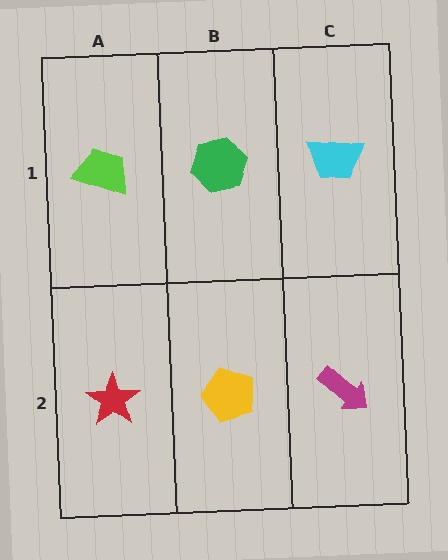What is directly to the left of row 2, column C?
A yellow pentagon.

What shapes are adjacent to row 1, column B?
A yellow pentagon (row 2, column B), a lime trapezoid (row 1, column A), a cyan trapezoid (row 1, column C).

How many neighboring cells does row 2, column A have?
2.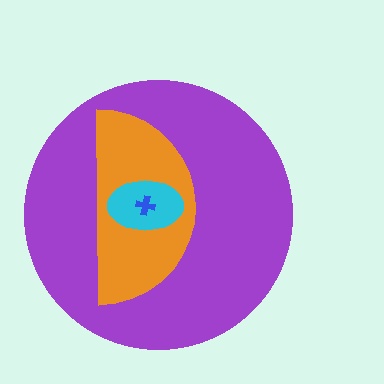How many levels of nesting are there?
4.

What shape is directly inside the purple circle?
The orange semicircle.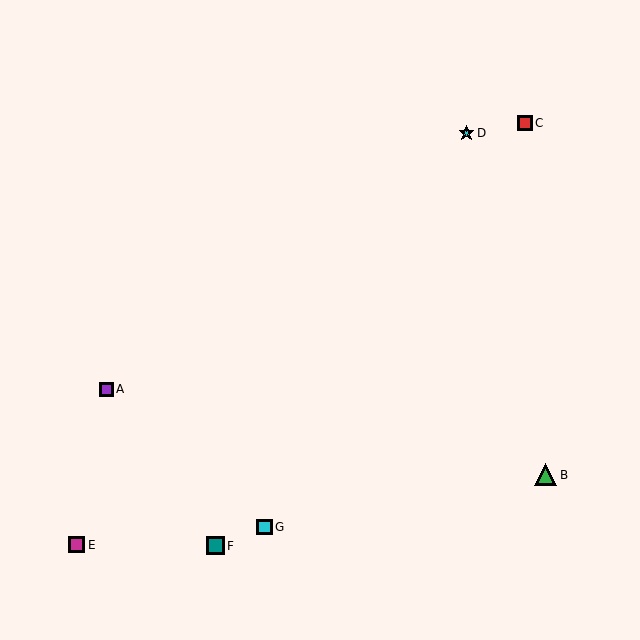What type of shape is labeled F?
Shape F is a teal square.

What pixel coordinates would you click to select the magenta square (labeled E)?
Click at (77, 545) to select the magenta square E.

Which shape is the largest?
The green triangle (labeled B) is the largest.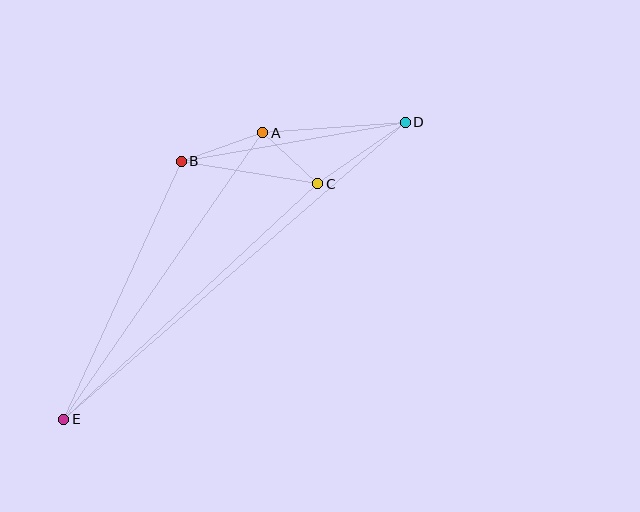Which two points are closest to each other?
Points A and C are closest to each other.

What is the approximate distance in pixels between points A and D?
The distance between A and D is approximately 143 pixels.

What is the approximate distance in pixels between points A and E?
The distance between A and E is approximately 349 pixels.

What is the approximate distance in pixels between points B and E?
The distance between B and E is approximately 284 pixels.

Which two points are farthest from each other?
Points D and E are farthest from each other.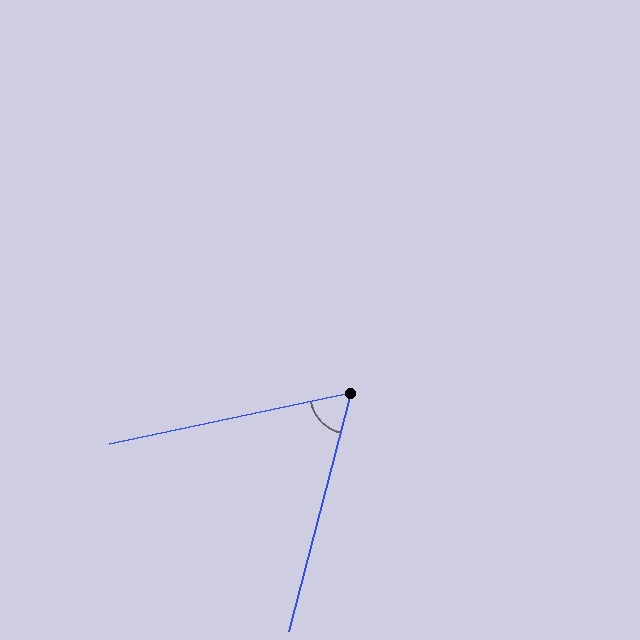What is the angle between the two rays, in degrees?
Approximately 63 degrees.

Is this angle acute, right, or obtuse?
It is acute.